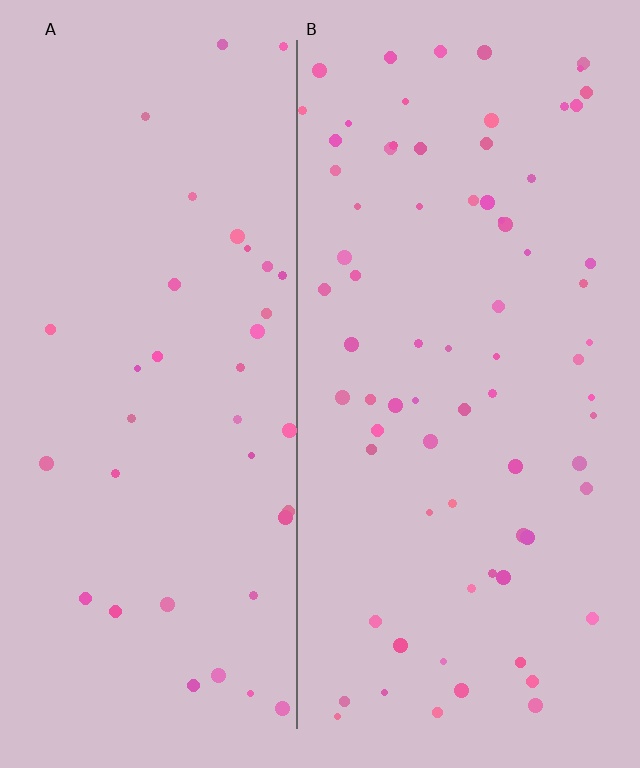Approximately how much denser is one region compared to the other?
Approximately 2.0× — region B over region A.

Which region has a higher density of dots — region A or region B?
B (the right).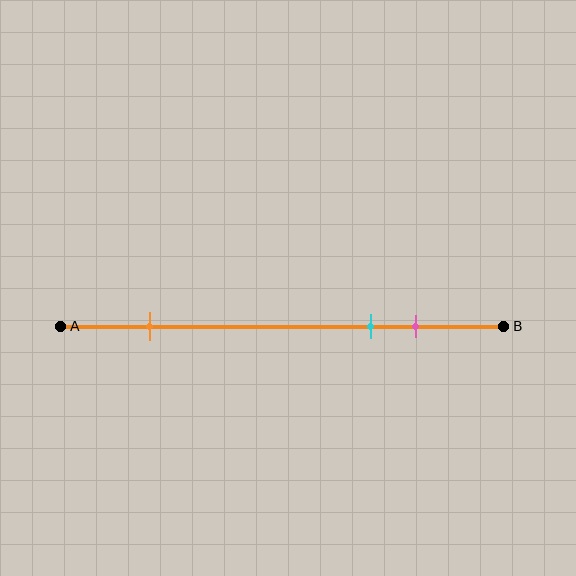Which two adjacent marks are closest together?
The cyan and pink marks are the closest adjacent pair.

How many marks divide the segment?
There are 3 marks dividing the segment.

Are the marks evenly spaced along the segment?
No, the marks are not evenly spaced.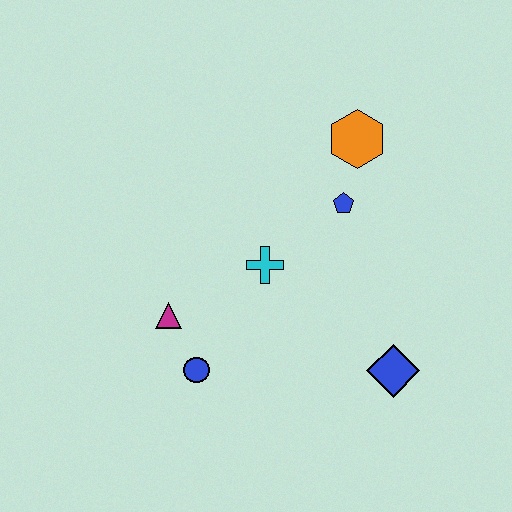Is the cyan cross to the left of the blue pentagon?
Yes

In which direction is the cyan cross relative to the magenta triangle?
The cyan cross is to the right of the magenta triangle.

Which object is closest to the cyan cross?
The blue pentagon is closest to the cyan cross.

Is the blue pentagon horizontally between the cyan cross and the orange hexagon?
Yes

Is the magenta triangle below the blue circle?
No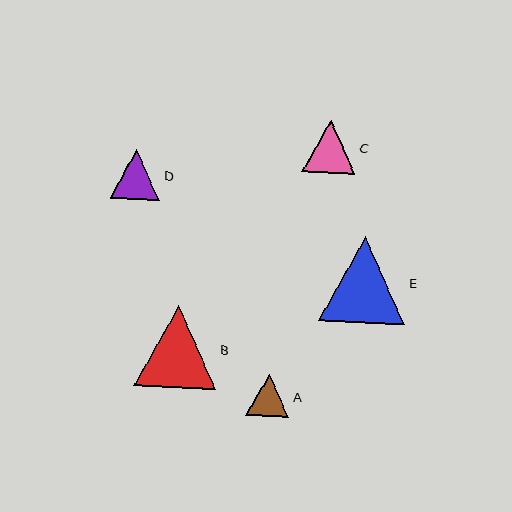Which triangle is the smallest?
Triangle A is the smallest with a size of approximately 43 pixels.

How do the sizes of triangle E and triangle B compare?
Triangle E and triangle B are approximately the same size.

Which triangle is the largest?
Triangle E is the largest with a size of approximately 86 pixels.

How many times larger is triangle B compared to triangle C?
Triangle B is approximately 1.6 times the size of triangle C.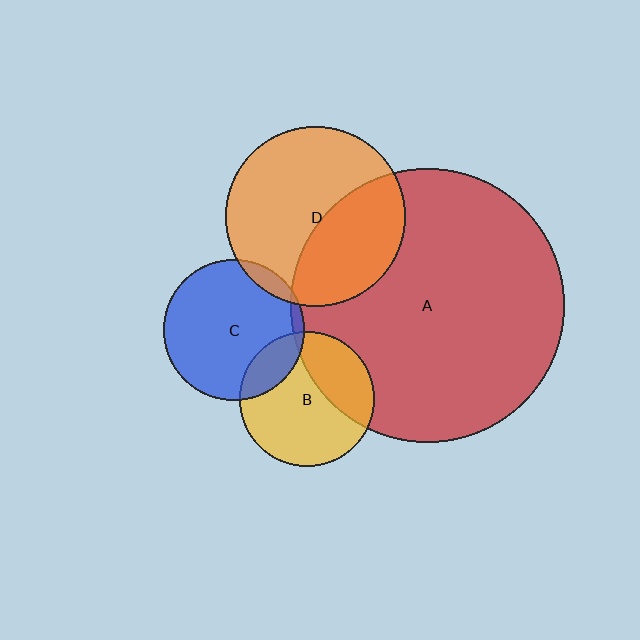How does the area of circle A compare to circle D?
Approximately 2.3 times.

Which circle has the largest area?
Circle A (red).